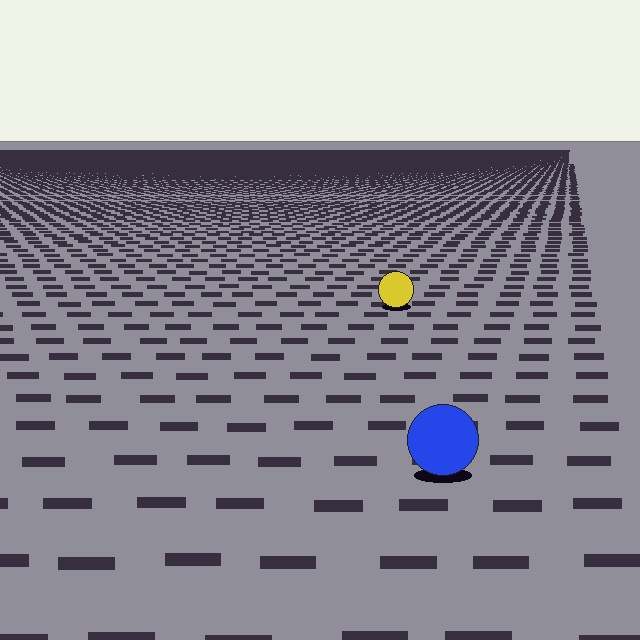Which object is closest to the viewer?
The blue circle is closest. The texture marks near it are larger and more spread out.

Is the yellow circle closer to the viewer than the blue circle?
No. The blue circle is closer — you can tell from the texture gradient: the ground texture is coarser near it.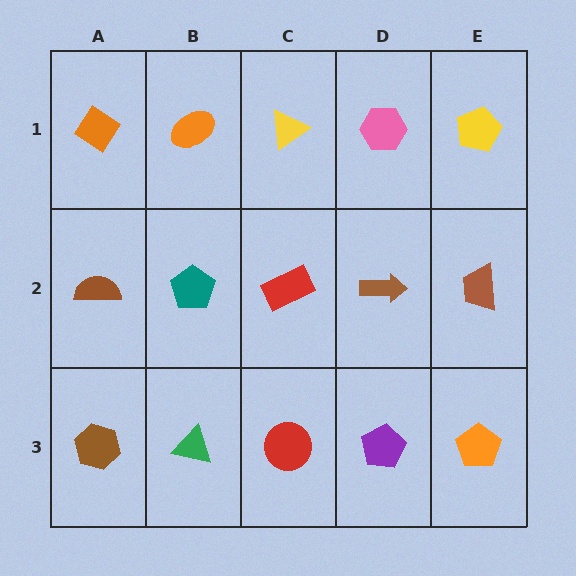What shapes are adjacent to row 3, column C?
A red rectangle (row 2, column C), a green triangle (row 3, column B), a purple pentagon (row 3, column D).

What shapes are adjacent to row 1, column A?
A brown semicircle (row 2, column A), an orange ellipse (row 1, column B).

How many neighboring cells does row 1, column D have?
3.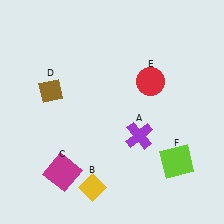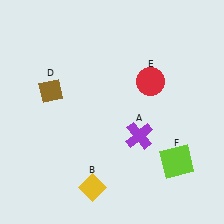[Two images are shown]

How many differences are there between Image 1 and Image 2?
There is 1 difference between the two images.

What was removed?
The magenta square (C) was removed in Image 2.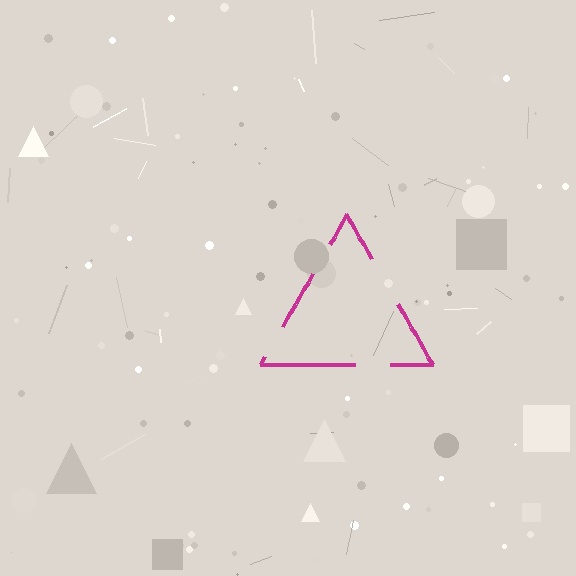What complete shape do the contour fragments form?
The contour fragments form a triangle.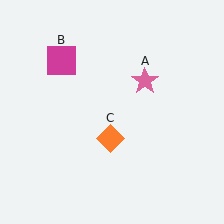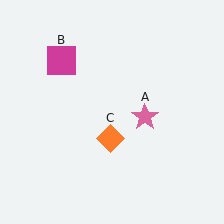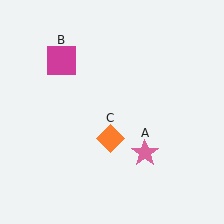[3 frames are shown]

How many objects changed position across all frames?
1 object changed position: pink star (object A).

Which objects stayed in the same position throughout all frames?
Magenta square (object B) and orange diamond (object C) remained stationary.